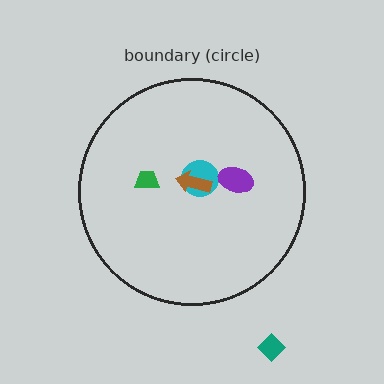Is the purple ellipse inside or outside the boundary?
Inside.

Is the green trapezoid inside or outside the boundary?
Inside.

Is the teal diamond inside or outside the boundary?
Outside.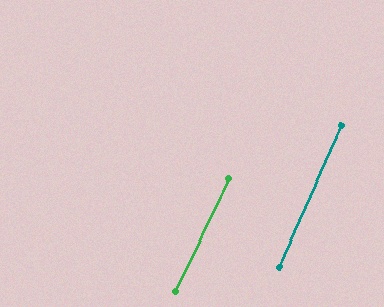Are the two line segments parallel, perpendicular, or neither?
Parallel — their directions differ by only 1.1°.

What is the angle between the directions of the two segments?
Approximately 1 degree.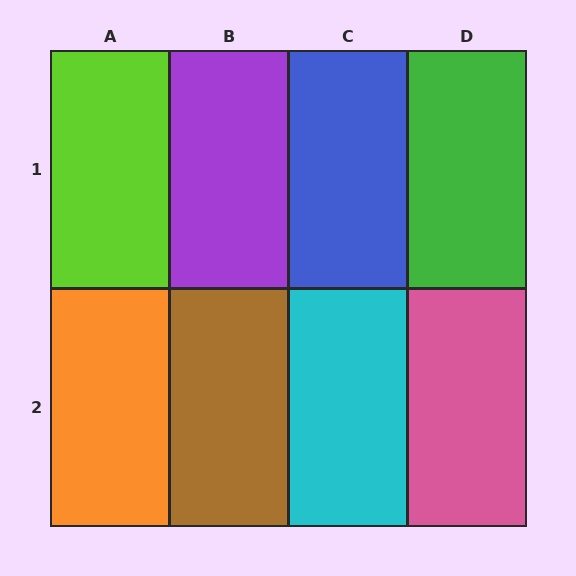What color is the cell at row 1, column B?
Purple.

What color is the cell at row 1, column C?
Blue.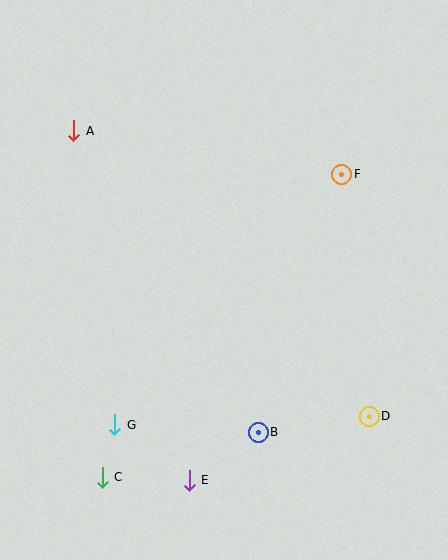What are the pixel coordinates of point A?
Point A is at (74, 131).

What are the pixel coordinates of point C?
Point C is at (102, 477).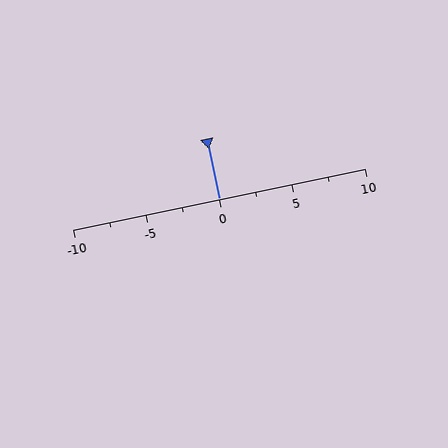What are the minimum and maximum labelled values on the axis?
The axis runs from -10 to 10.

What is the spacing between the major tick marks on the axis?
The major ticks are spaced 5 apart.